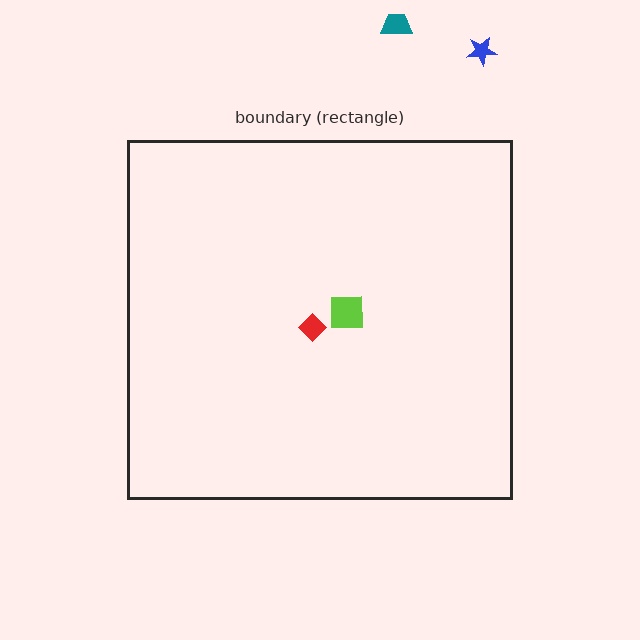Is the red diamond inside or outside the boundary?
Inside.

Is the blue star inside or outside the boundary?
Outside.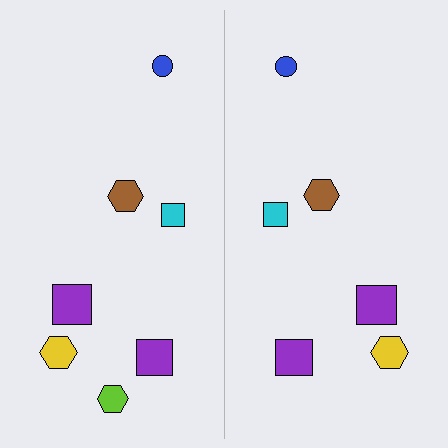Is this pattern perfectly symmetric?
No, the pattern is not perfectly symmetric. A lime hexagon is missing from the right side.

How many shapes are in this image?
There are 13 shapes in this image.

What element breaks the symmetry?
A lime hexagon is missing from the right side.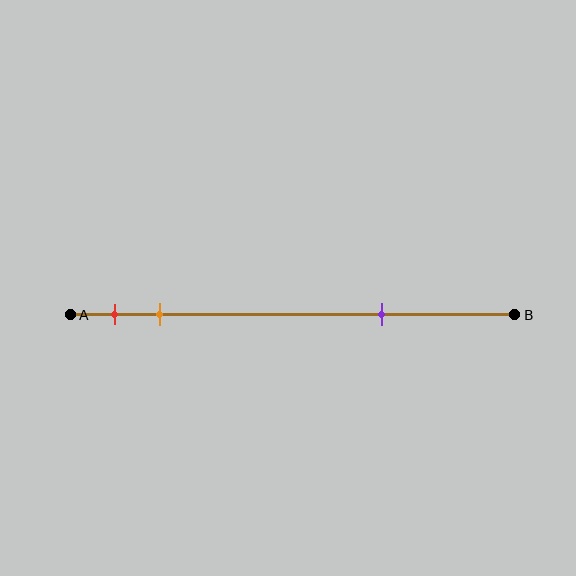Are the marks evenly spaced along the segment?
No, the marks are not evenly spaced.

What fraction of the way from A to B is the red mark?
The red mark is approximately 10% (0.1) of the way from A to B.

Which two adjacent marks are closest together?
The red and orange marks are the closest adjacent pair.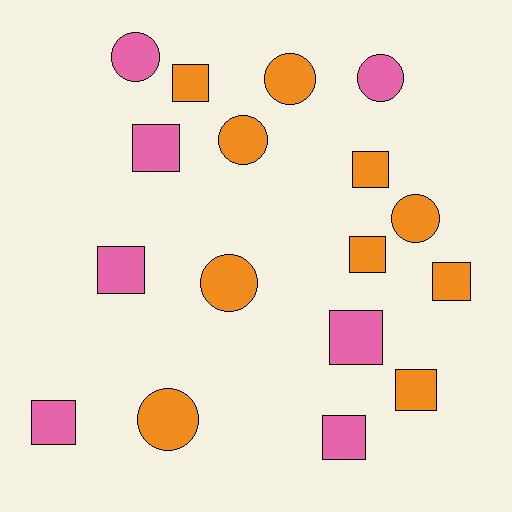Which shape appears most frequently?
Square, with 10 objects.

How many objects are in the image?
There are 17 objects.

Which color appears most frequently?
Orange, with 10 objects.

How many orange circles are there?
There are 5 orange circles.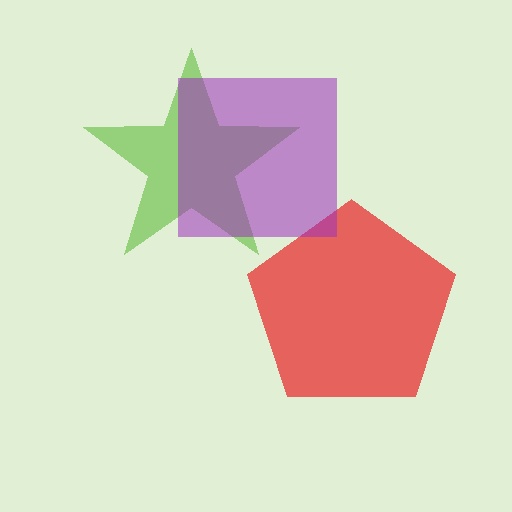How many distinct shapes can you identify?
There are 3 distinct shapes: a lime star, a red pentagon, a purple square.